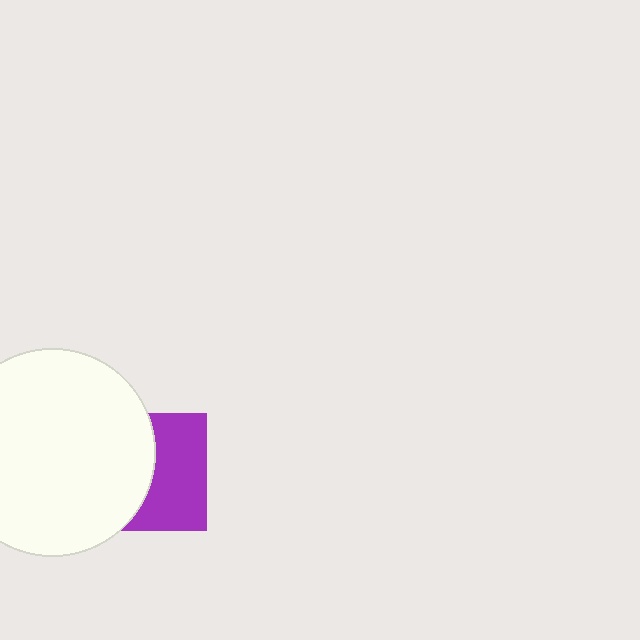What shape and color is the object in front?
The object in front is a white circle.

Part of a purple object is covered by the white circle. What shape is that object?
It is a square.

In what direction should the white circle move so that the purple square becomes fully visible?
The white circle should move left. That is the shortest direction to clear the overlap and leave the purple square fully visible.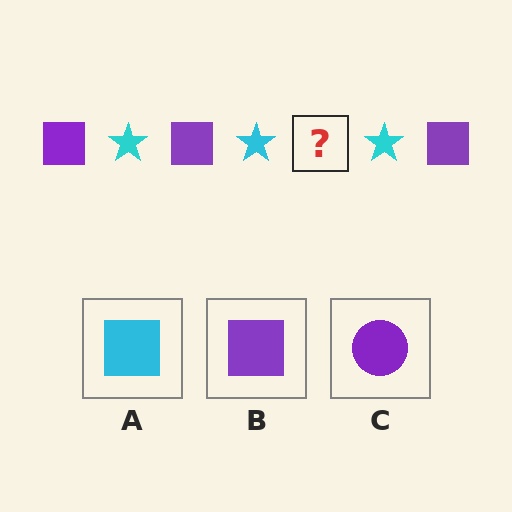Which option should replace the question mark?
Option B.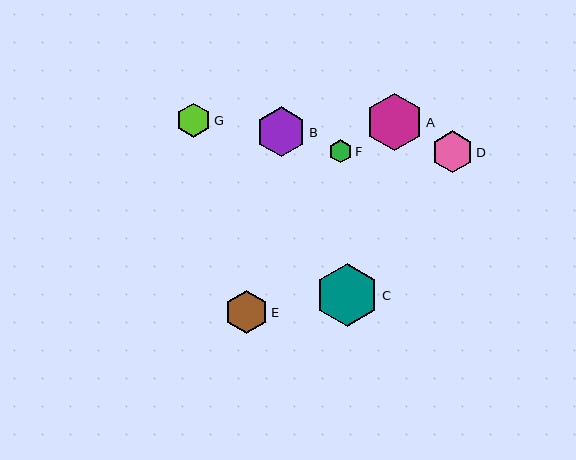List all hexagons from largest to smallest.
From largest to smallest: C, A, B, E, D, G, F.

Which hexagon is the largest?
Hexagon C is the largest with a size of approximately 64 pixels.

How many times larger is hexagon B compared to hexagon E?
Hexagon B is approximately 1.2 times the size of hexagon E.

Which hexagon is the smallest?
Hexagon F is the smallest with a size of approximately 24 pixels.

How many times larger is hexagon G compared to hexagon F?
Hexagon G is approximately 1.4 times the size of hexagon F.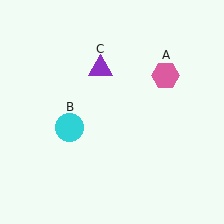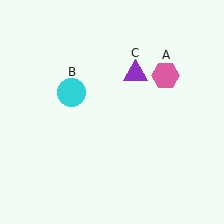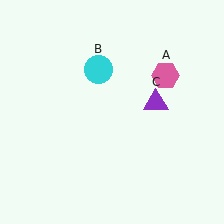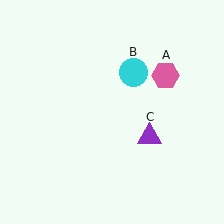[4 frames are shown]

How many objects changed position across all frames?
2 objects changed position: cyan circle (object B), purple triangle (object C).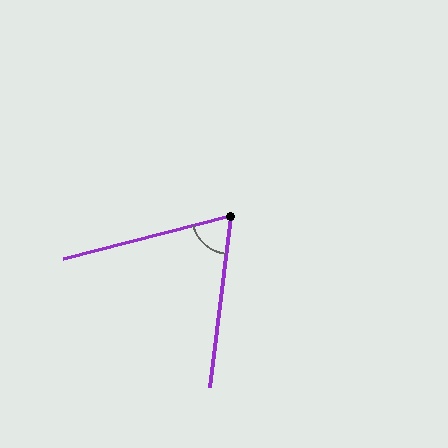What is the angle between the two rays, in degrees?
Approximately 68 degrees.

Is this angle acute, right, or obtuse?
It is acute.